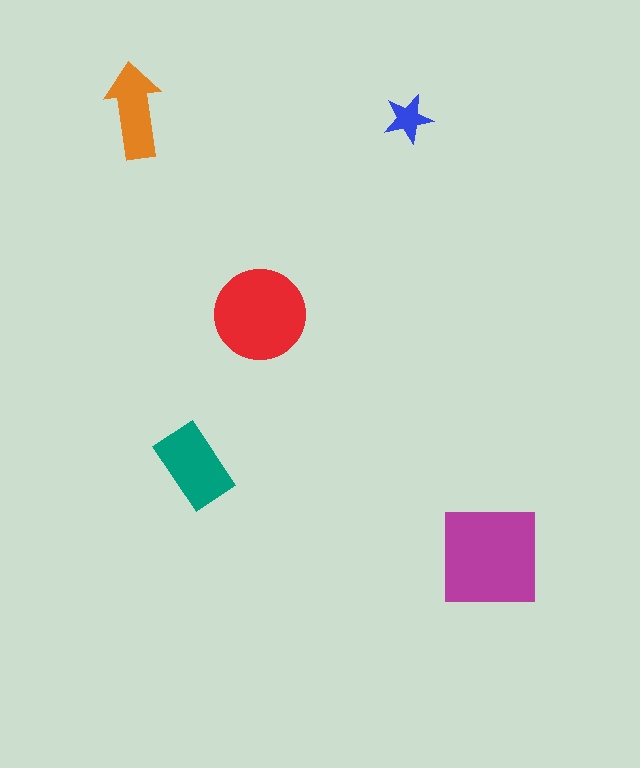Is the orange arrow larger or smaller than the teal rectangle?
Smaller.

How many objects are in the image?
There are 5 objects in the image.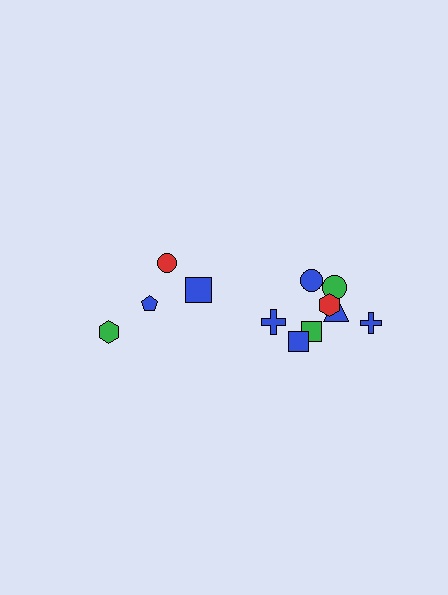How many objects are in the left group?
There are 4 objects.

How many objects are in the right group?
There are 8 objects.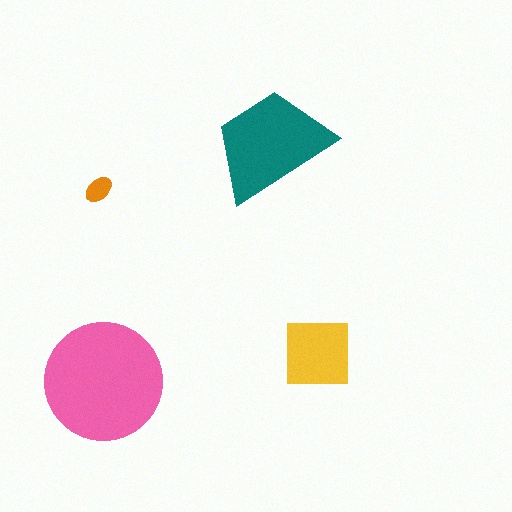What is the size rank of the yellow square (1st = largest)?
3rd.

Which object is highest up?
The teal trapezoid is topmost.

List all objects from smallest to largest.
The orange ellipse, the yellow square, the teal trapezoid, the pink circle.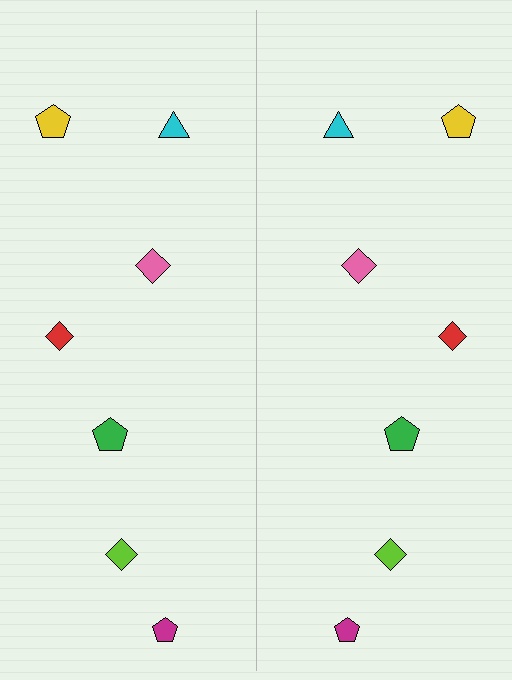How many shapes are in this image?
There are 14 shapes in this image.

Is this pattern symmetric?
Yes, this pattern has bilateral (reflection) symmetry.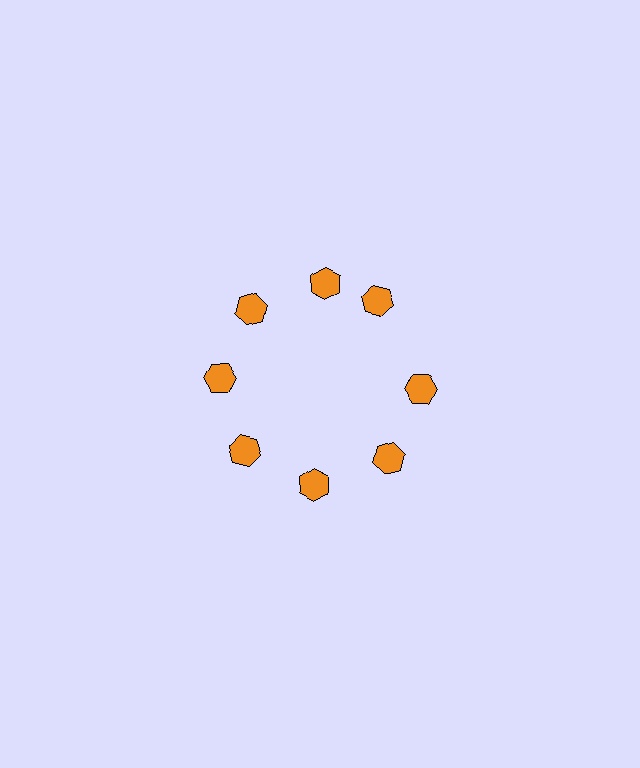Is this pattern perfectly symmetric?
No. The 8 orange hexagons are arranged in a ring, but one element near the 2 o'clock position is rotated out of alignment along the ring, breaking the 8-fold rotational symmetry.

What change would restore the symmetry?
The symmetry would be restored by rotating it back into even spacing with its neighbors so that all 8 hexagons sit at equal angles and equal distance from the center.